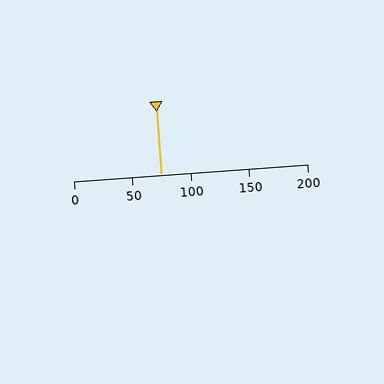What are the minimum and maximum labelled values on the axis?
The axis runs from 0 to 200.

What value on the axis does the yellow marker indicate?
The marker indicates approximately 75.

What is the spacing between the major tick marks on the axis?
The major ticks are spaced 50 apart.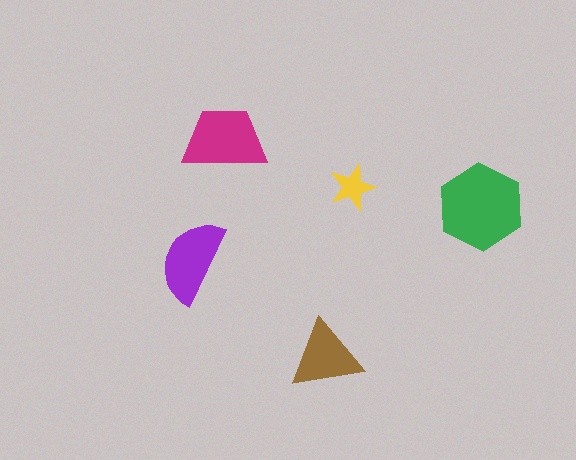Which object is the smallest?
The yellow star.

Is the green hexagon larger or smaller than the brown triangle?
Larger.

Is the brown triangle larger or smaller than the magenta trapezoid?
Smaller.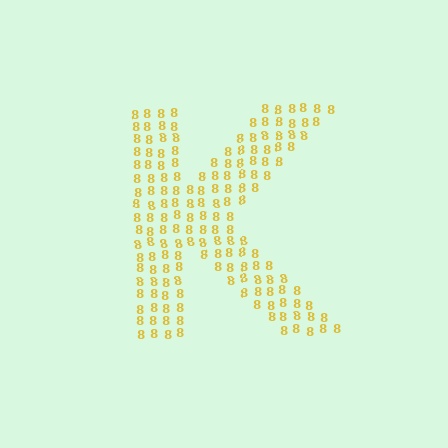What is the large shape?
The large shape is the letter K.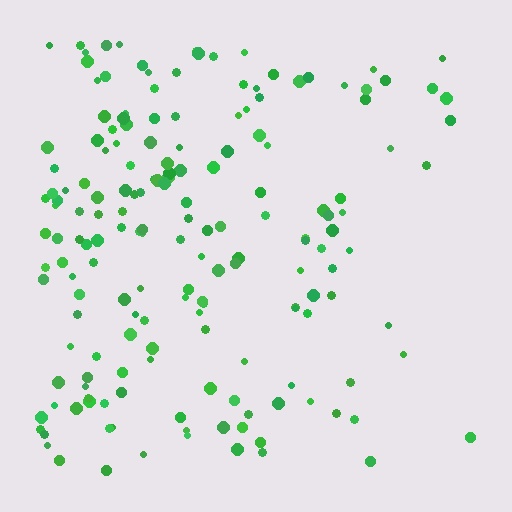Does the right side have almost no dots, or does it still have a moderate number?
Still a moderate number, just noticeably fewer than the left.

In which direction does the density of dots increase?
From right to left, with the left side densest.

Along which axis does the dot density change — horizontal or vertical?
Horizontal.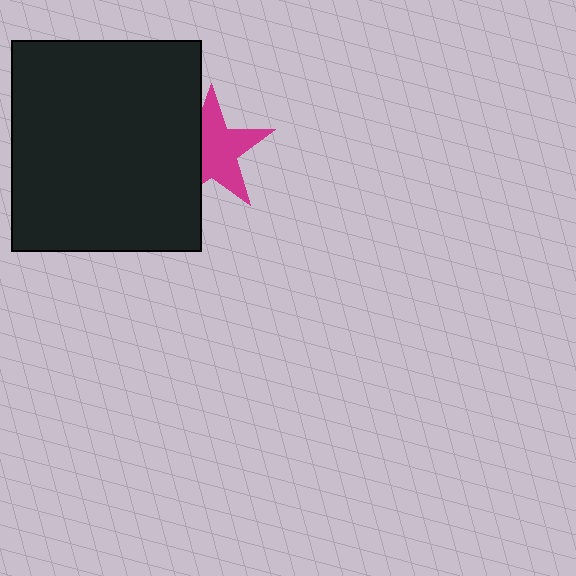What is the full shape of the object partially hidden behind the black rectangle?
The partially hidden object is a magenta star.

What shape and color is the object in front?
The object in front is a black rectangle.